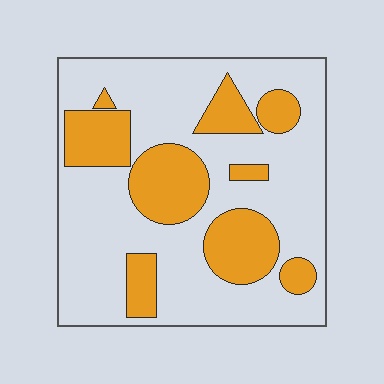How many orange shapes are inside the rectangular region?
9.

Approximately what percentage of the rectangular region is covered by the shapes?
Approximately 30%.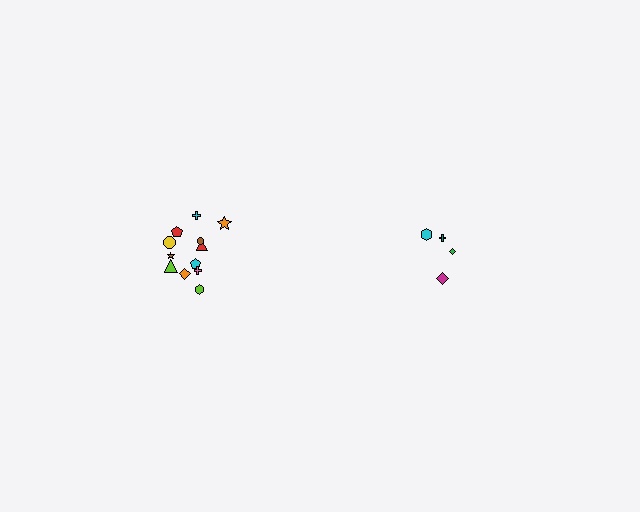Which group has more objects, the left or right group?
The left group.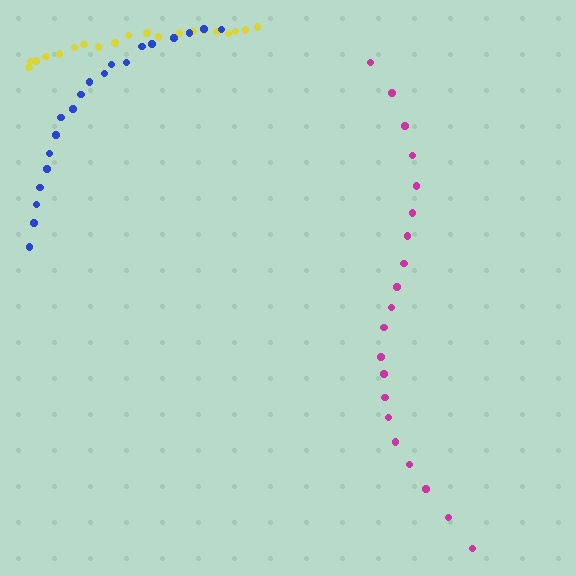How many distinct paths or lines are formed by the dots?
There are 3 distinct paths.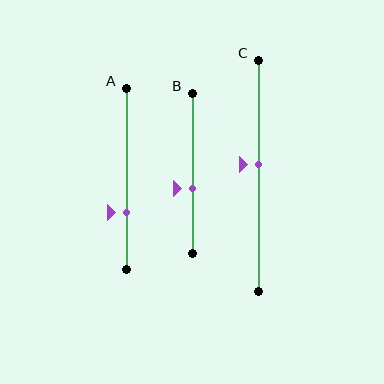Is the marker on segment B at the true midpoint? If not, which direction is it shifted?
No, the marker on segment B is shifted downward by about 9% of the segment length.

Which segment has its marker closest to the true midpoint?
Segment C has its marker closest to the true midpoint.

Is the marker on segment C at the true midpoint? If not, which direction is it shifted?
No, the marker on segment C is shifted upward by about 5% of the segment length.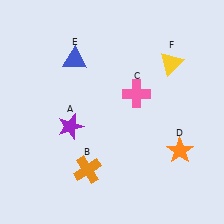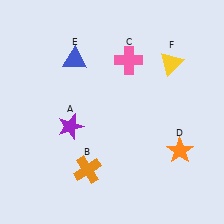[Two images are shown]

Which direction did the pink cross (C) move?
The pink cross (C) moved up.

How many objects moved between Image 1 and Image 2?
1 object moved between the two images.